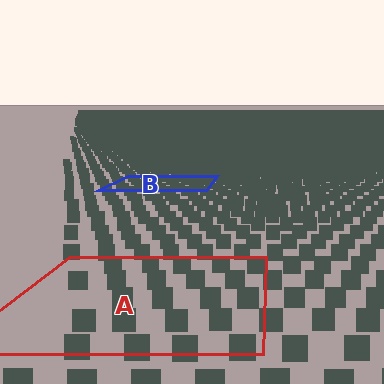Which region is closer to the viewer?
Region A is closer. The texture elements there are larger and more spread out.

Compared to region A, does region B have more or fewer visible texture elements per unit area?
Region B has more texture elements per unit area — they are packed more densely because it is farther away.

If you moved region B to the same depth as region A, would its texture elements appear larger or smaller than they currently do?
They would appear larger. At a closer depth, the same texture elements are projected at a bigger on-screen size.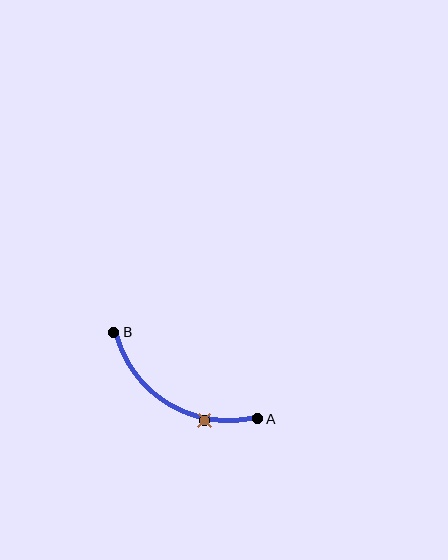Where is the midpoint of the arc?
The arc midpoint is the point on the curve farthest from the straight line joining A and B. It sits below that line.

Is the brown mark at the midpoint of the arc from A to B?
No. The brown mark lies on the arc but is closer to endpoint A. The arc midpoint would be at the point on the curve equidistant along the arc from both A and B.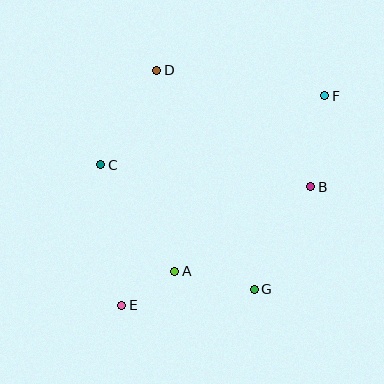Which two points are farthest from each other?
Points E and F are farthest from each other.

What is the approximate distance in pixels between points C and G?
The distance between C and G is approximately 198 pixels.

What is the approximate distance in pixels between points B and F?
The distance between B and F is approximately 92 pixels.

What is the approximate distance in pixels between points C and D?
The distance between C and D is approximately 110 pixels.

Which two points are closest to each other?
Points A and E are closest to each other.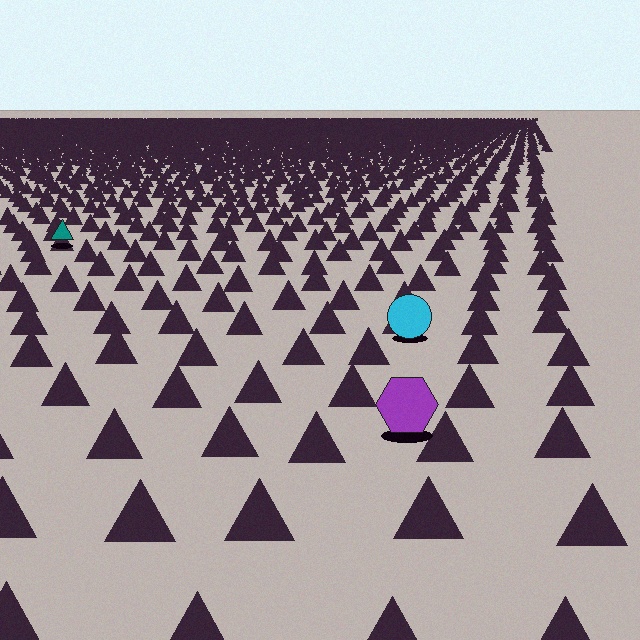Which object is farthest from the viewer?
The teal triangle is farthest from the viewer. It appears smaller and the ground texture around it is denser.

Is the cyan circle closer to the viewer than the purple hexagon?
No. The purple hexagon is closer — you can tell from the texture gradient: the ground texture is coarser near it.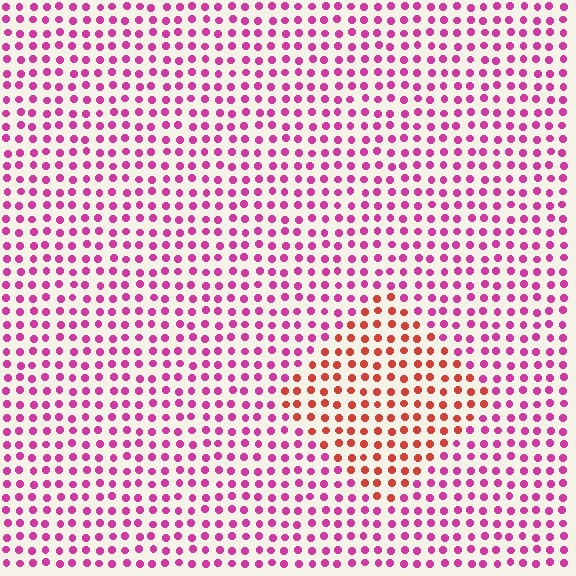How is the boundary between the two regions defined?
The boundary is defined purely by a slight shift in hue (about 46 degrees). Spacing, size, and orientation are identical on both sides.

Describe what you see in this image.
The image is filled with small magenta elements in a uniform arrangement. A diamond-shaped region is visible where the elements are tinted to a slightly different hue, forming a subtle color boundary.